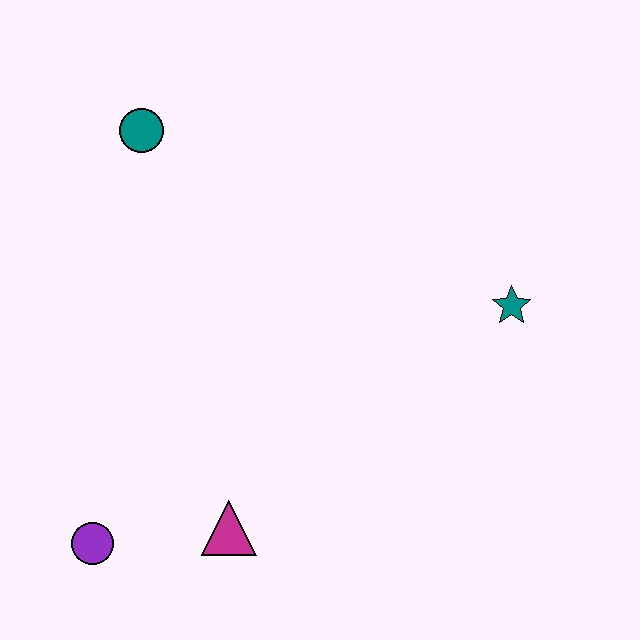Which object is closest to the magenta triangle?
The purple circle is closest to the magenta triangle.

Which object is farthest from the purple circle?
The teal star is farthest from the purple circle.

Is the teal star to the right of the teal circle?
Yes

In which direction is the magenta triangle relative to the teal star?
The magenta triangle is to the left of the teal star.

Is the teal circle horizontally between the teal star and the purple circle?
Yes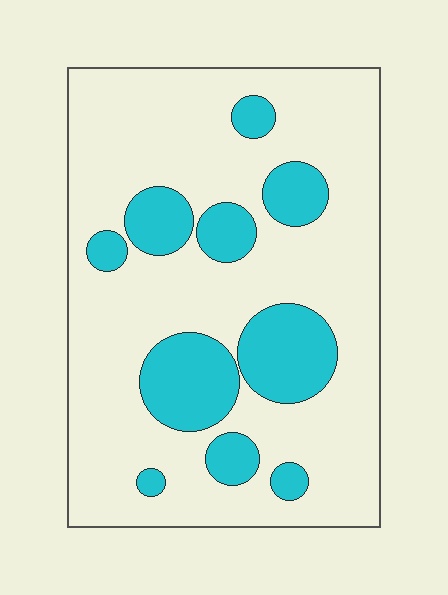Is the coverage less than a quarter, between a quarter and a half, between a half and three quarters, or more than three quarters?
Less than a quarter.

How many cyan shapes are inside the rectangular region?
10.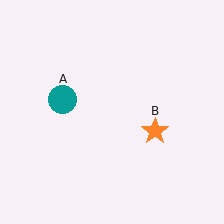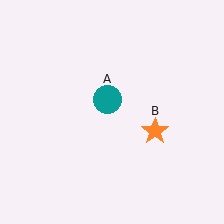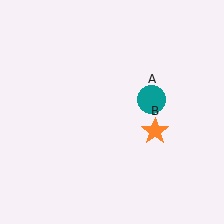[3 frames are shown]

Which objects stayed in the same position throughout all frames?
Orange star (object B) remained stationary.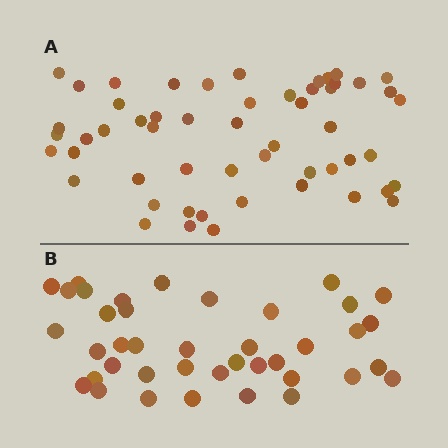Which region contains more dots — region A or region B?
Region A (the top region) has more dots.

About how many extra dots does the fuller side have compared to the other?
Region A has approximately 15 more dots than region B.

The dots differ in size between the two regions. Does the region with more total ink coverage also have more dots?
No. Region B has more total ink coverage because its dots are larger, but region A actually contains more individual dots. Total area can be misleading — the number of items is what matters here.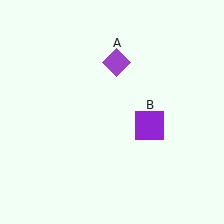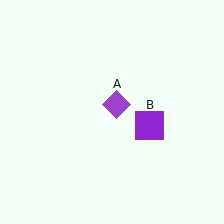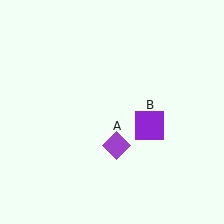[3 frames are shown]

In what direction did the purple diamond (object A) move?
The purple diamond (object A) moved down.